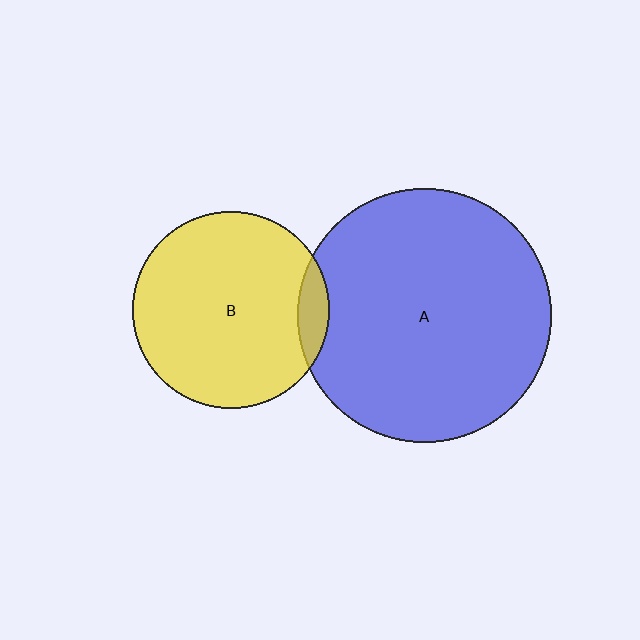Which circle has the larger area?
Circle A (blue).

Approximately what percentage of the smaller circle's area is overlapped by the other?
Approximately 10%.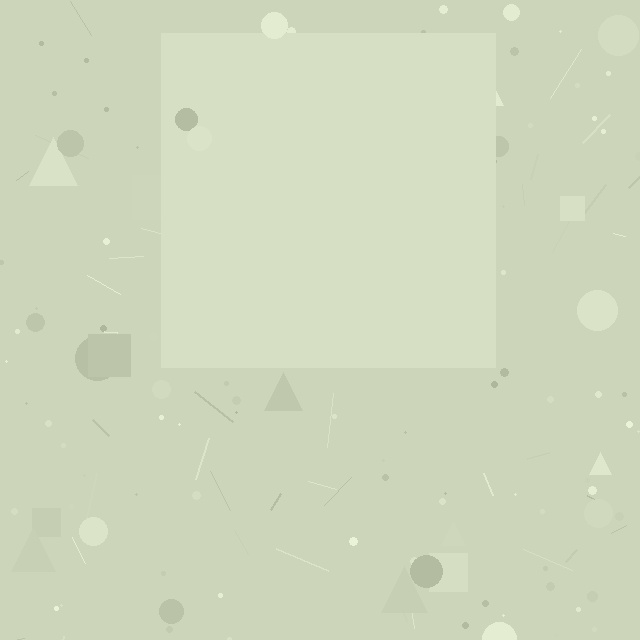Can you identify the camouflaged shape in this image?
The camouflaged shape is a square.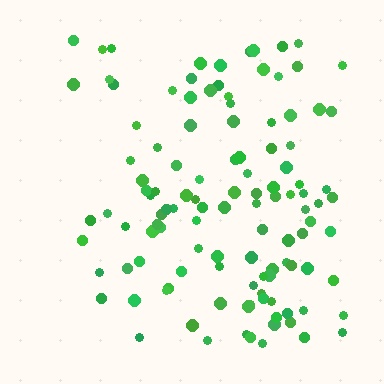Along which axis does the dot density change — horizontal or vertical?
Horizontal.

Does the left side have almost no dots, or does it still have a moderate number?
Still a moderate number, just noticeably fewer than the right.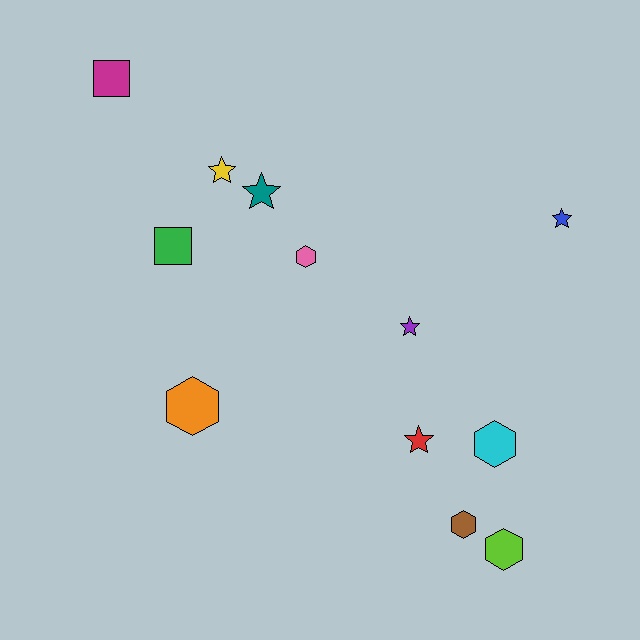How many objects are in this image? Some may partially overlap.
There are 12 objects.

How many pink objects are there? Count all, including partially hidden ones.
There is 1 pink object.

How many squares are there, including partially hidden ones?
There are 2 squares.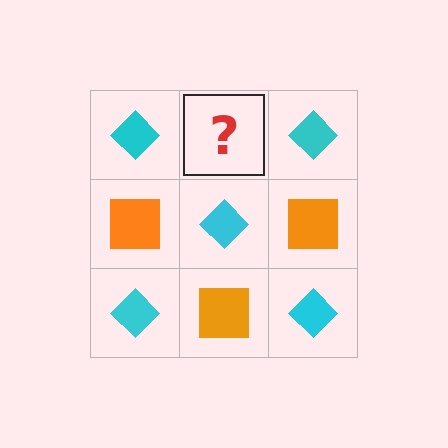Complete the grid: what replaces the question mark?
The question mark should be replaced with an orange square.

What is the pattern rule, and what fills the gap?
The rule is that it alternates cyan diamond and orange square in a checkerboard pattern. The gap should be filled with an orange square.